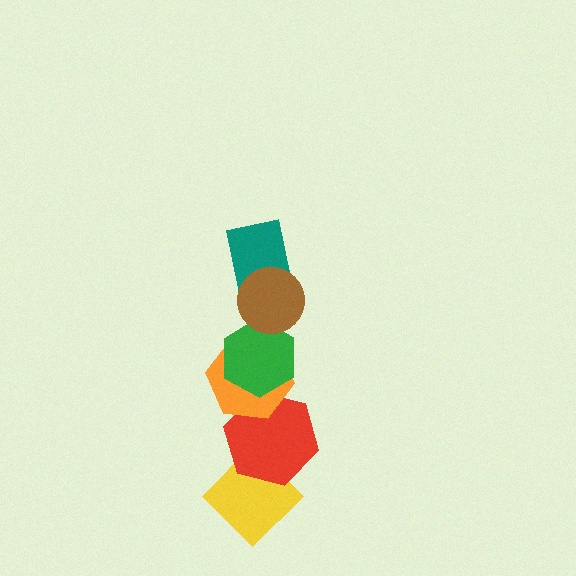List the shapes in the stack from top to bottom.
From top to bottom: the brown circle, the teal rectangle, the green hexagon, the orange hexagon, the red hexagon, the yellow diamond.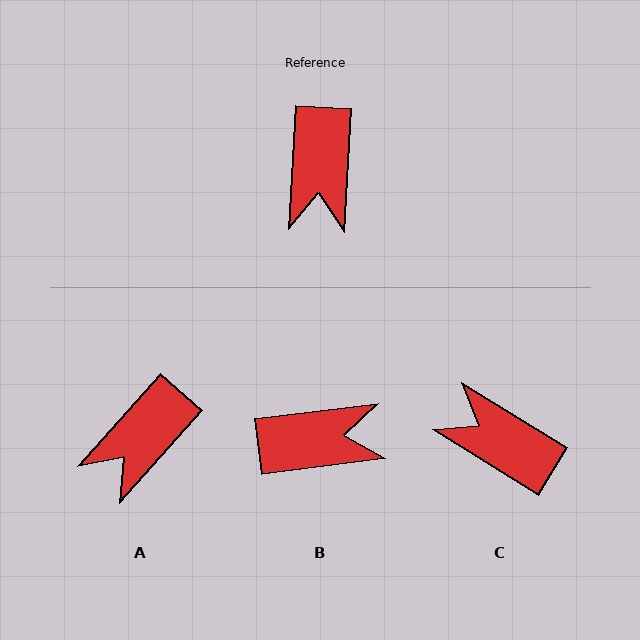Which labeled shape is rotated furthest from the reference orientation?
C, about 119 degrees away.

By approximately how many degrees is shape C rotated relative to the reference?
Approximately 119 degrees clockwise.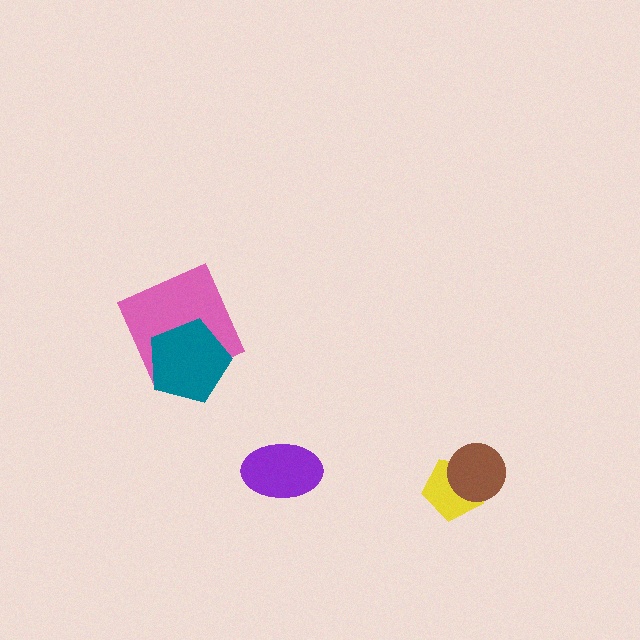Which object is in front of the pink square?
The teal pentagon is in front of the pink square.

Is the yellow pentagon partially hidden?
Yes, it is partially covered by another shape.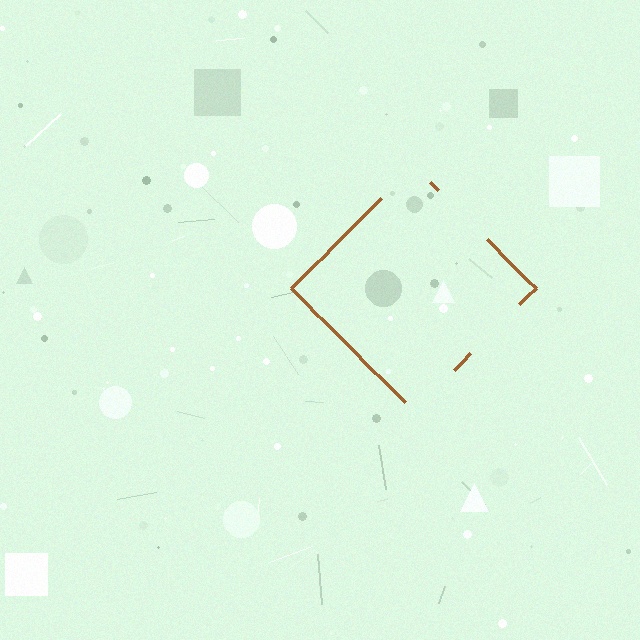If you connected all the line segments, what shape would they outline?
They would outline a diamond.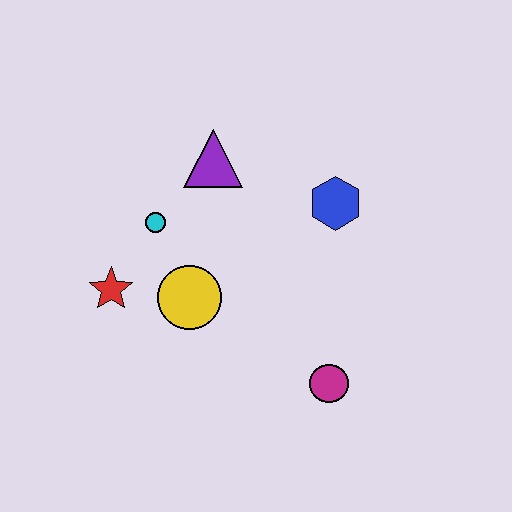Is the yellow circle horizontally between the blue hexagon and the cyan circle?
Yes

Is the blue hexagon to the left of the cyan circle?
No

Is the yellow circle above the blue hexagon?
No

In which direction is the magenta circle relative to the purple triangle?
The magenta circle is below the purple triangle.